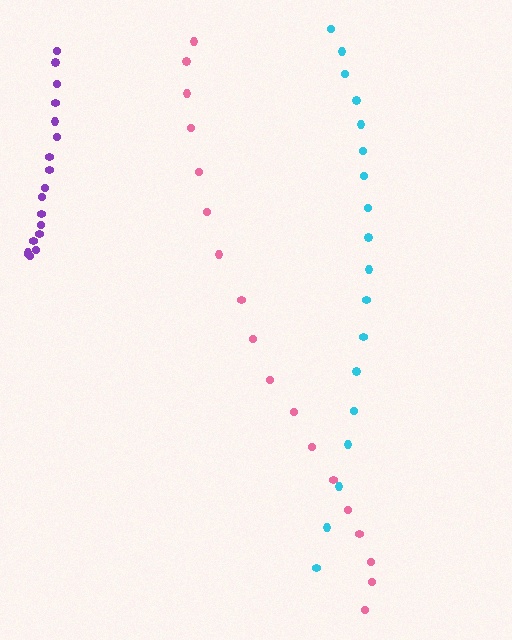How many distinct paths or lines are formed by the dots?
There are 3 distinct paths.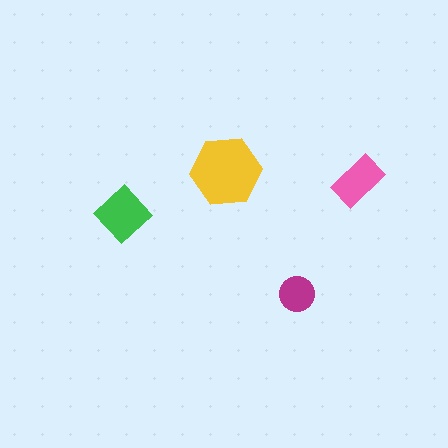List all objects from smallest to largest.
The magenta circle, the pink rectangle, the green diamond, the yellow hexagon.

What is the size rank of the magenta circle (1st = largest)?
4th.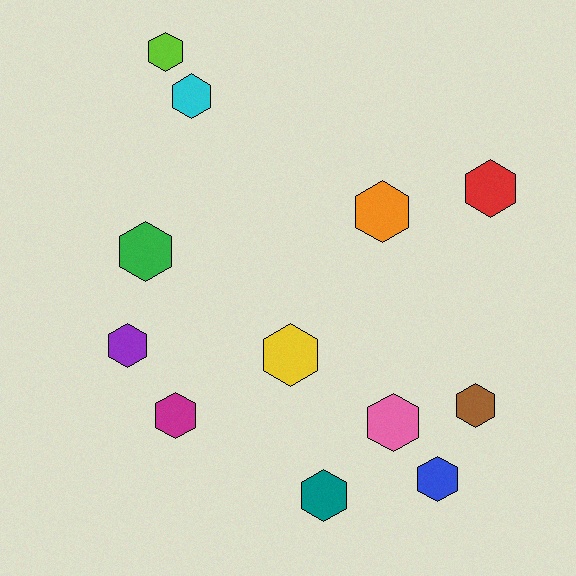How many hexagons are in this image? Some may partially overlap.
There are 12 hexagons.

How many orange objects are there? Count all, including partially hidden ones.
There is 1 orange object.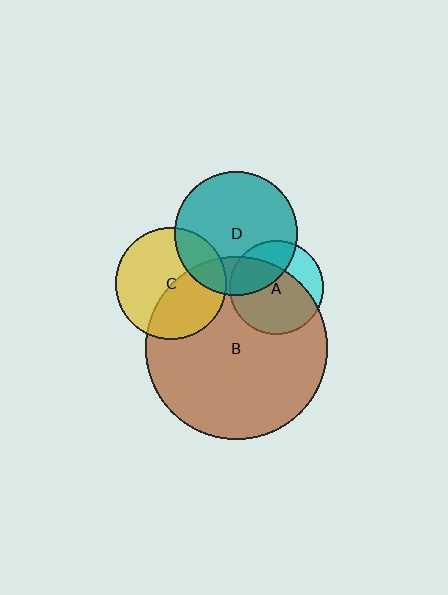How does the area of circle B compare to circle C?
Approximately 2.7 times.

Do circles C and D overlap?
Yes.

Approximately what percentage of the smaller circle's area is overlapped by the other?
Approximately 20%.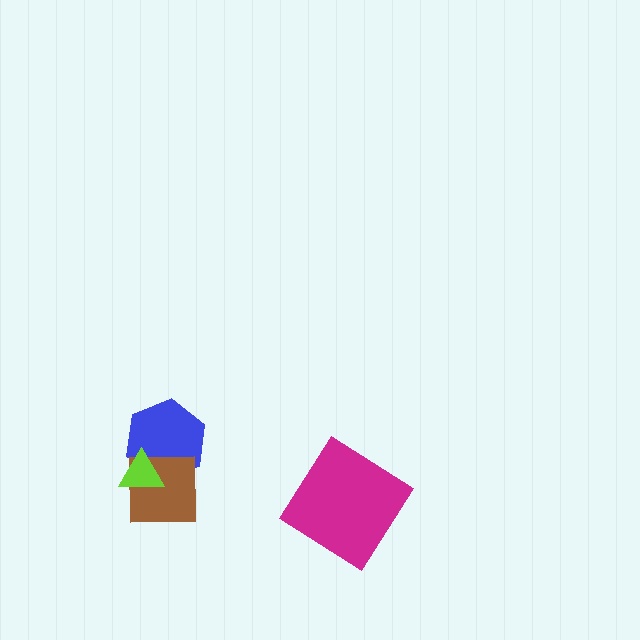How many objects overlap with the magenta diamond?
0 objects overlap with the magenta diamond.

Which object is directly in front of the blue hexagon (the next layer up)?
The brown square is directly in front of the blue hexagon.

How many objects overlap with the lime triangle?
2 objects overlap with the lime triangle.